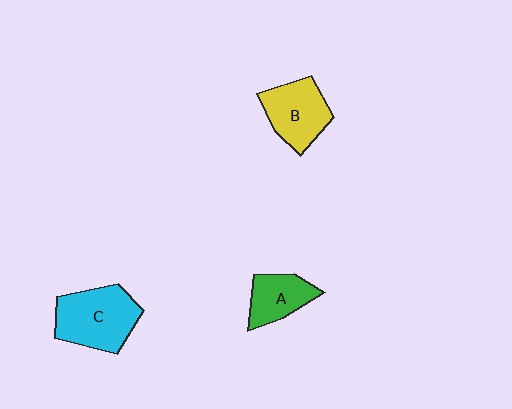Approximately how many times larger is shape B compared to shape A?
Approximately 1.3 times.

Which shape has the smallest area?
Shape A (green).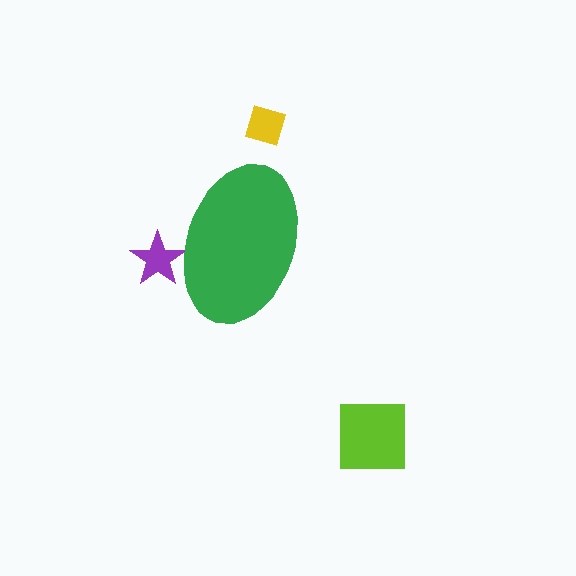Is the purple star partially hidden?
Yes, the purple star is partially hidden behind the green ellipse.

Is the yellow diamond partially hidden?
No, the yellow diamond is fully visible.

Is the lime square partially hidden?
No, the lime square is fully visible.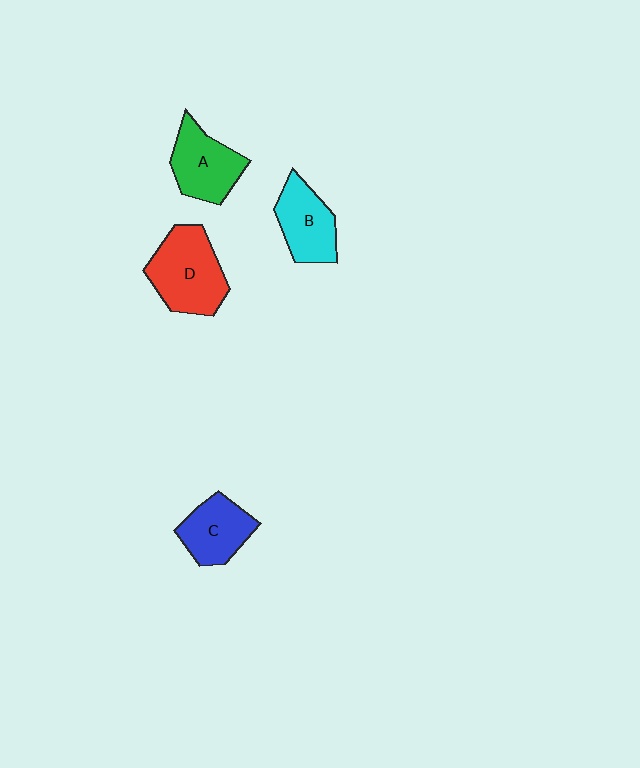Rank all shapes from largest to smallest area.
From largest to smallest: D (red), A (green), B (cyan), C (blue).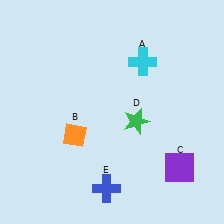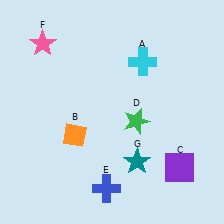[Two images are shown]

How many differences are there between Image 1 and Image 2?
There are 2 differences between the two images.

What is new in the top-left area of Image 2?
A pink star (F) was added in the top-left area of Image 2.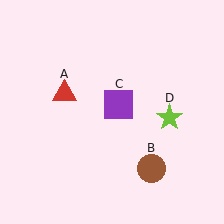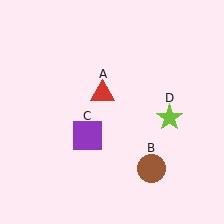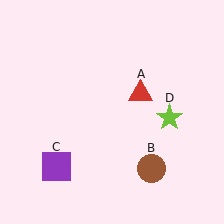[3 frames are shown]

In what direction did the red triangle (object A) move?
The red triangle (object A) moved right.